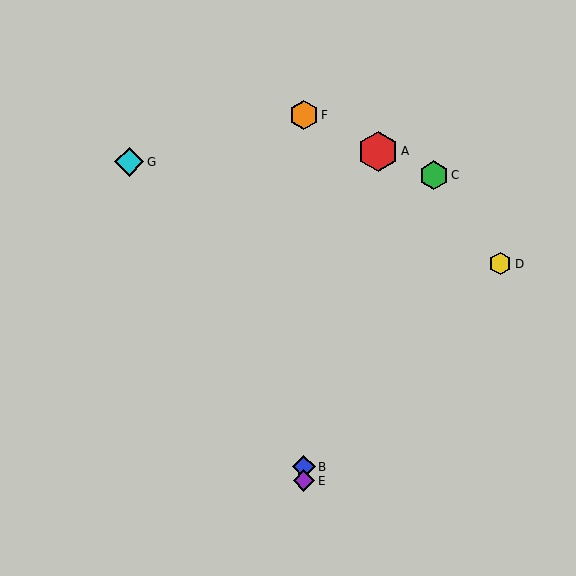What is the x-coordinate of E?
Object E is at x≈304.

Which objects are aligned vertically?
Objects B, E, F are aligned vertically.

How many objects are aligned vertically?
3 objects (B, E, F) are aligned vertically.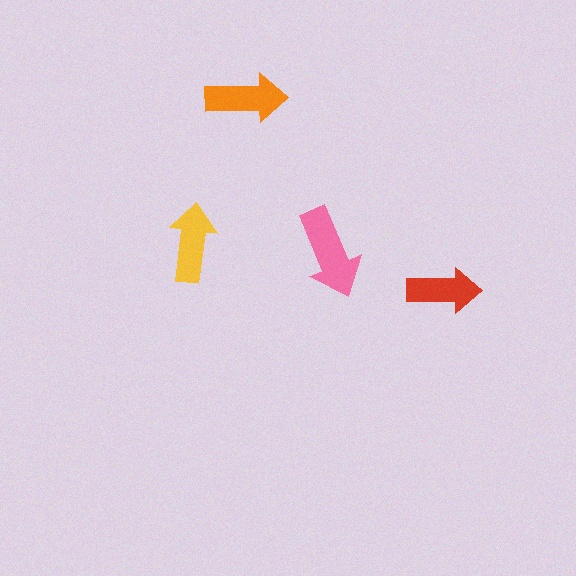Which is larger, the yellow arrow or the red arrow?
The yellow one.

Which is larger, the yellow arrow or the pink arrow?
The pink one.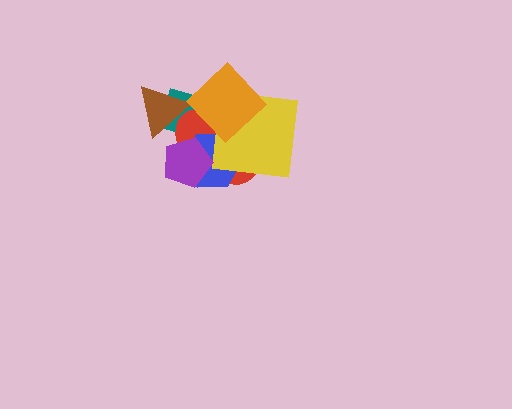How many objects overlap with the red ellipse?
6 objects overlap with the red ellipse.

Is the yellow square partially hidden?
Yes, it is partially covered by another shape.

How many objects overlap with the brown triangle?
2 objects overlap with the brown triangle.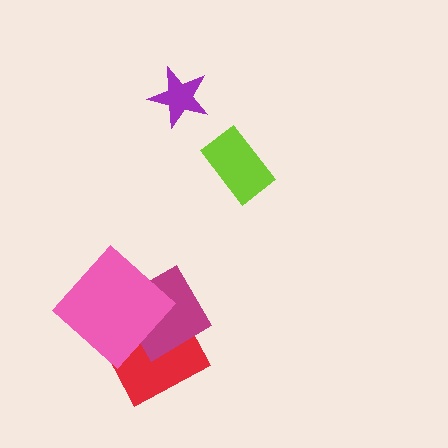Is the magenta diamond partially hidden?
Yes, it is partially covered by another shape.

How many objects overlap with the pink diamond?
2 objects overlap with the pink diamond.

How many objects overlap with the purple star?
0 objects overlap with the purple star.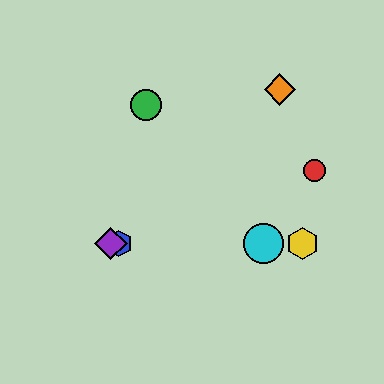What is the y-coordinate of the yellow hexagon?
The yellow hexagon is at y≈244.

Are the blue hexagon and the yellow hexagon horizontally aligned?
Yes, both are at y≈244.